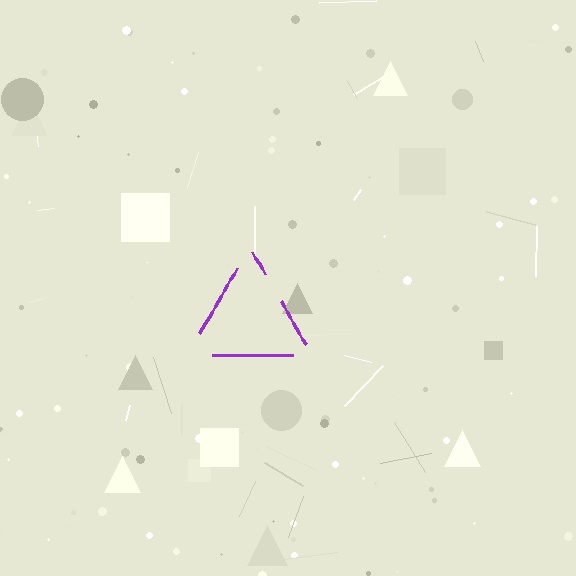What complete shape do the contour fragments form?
The contour fragments form a triangle.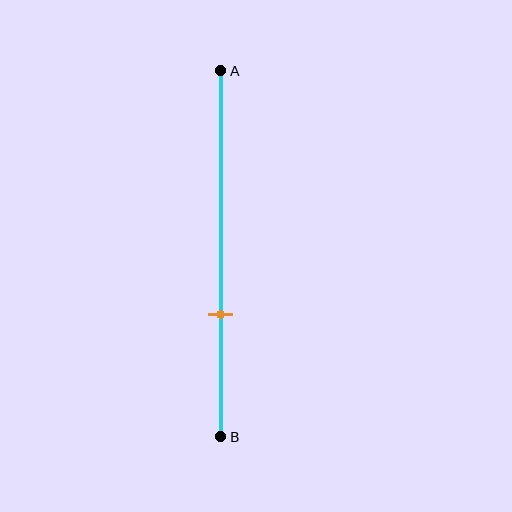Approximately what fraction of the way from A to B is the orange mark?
The orange mark is approximately 65% of the way from A to B.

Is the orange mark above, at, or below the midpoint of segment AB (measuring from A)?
The orange mark is below the midpoint of segment AB.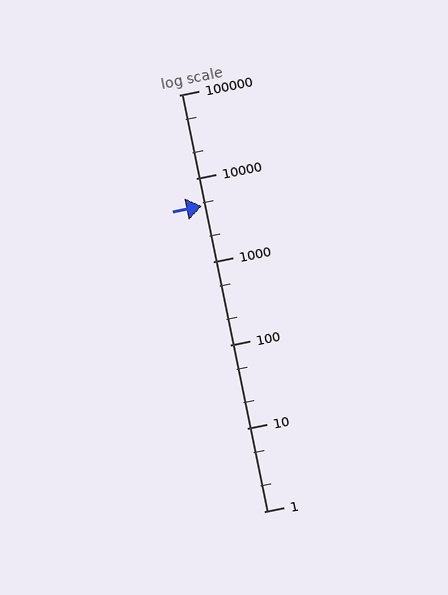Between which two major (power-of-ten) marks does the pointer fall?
The pointer is between 1000 and 10000.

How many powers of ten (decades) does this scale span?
The scale spans 5 decades, from 1 to 100000.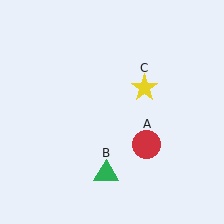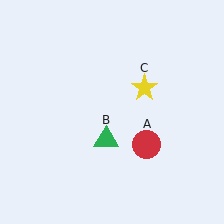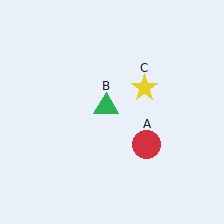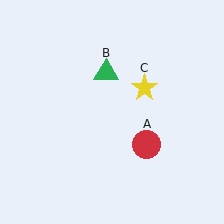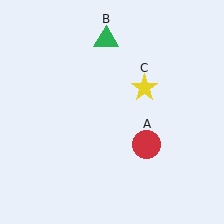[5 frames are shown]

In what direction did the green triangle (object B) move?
The green triangle (object B) moved up.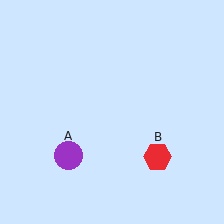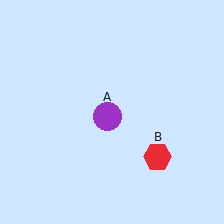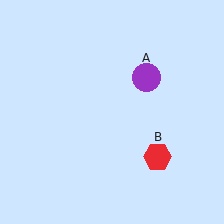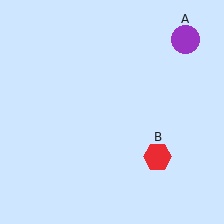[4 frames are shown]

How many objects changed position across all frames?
1 object changed position: purple circle (object A).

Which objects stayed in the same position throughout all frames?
Red hexagon (object B) remained stationary.